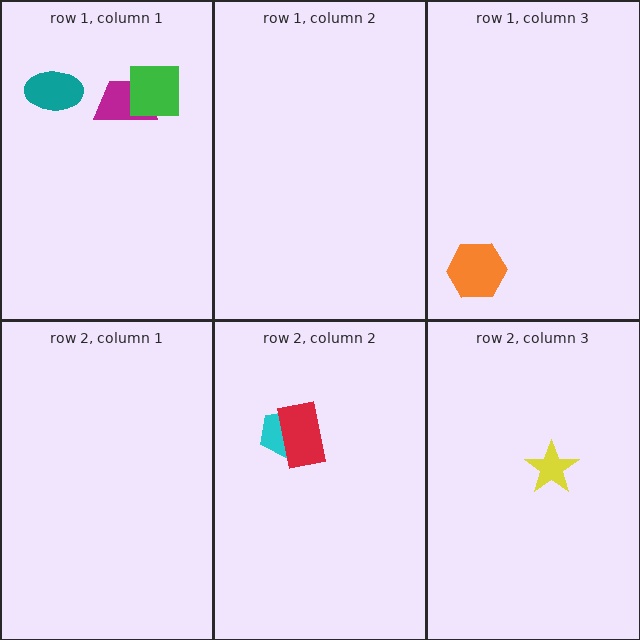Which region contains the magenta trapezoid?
The row 1, column 1 region.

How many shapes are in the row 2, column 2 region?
2.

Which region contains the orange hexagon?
The row 1, column 3 region.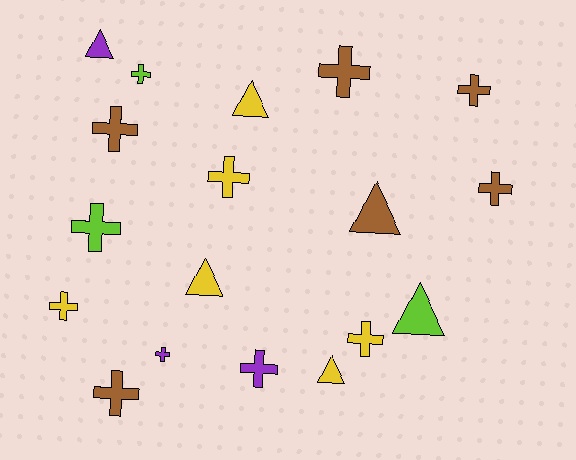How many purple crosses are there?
There are 2 purple crosses.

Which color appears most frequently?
Brown, with 6 objects.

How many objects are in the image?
There are 18 objects.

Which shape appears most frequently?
Cross, with 12 objects.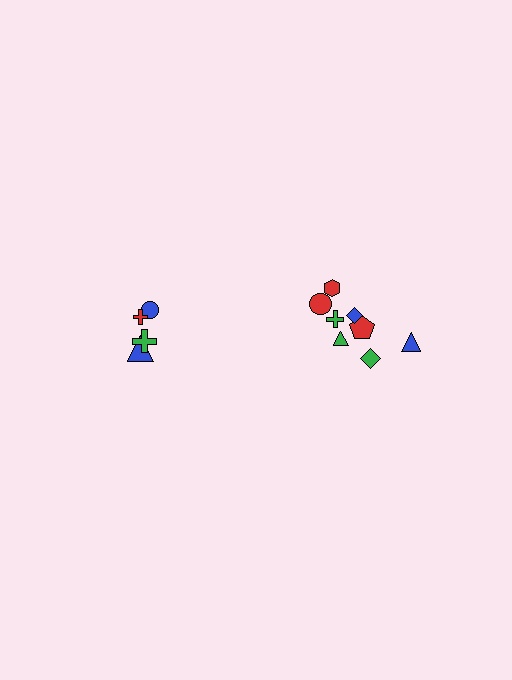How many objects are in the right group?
There are 8 objects.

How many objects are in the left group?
There are 4 objects.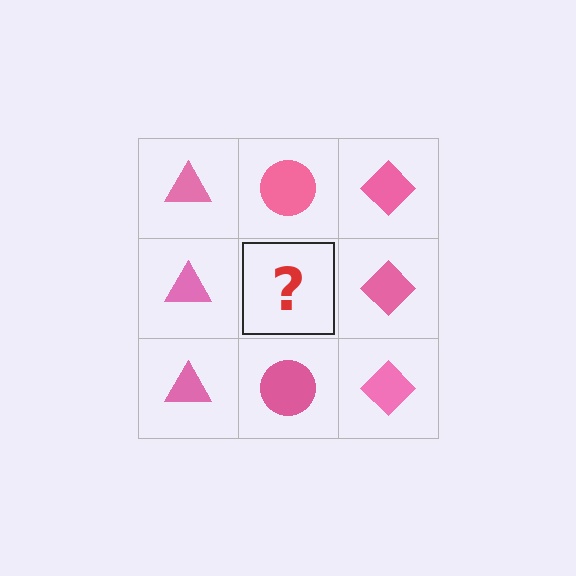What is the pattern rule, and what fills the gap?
The rule is that each column has a consistent shape. The gap should be filled with a pink circle.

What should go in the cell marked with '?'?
The missing cell should contain a pink circle.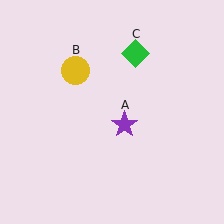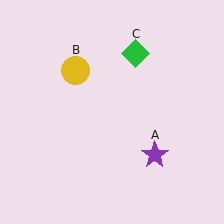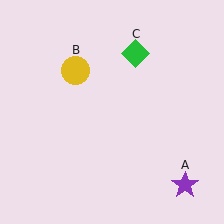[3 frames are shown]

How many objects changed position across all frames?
1 object changed position: purple star (object A).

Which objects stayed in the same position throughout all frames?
Yellow circle (object B) and green diamond (object C) remained stationary.